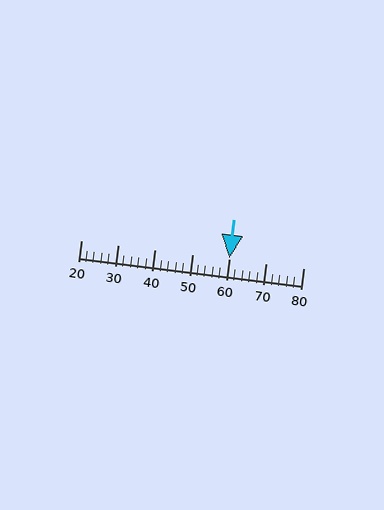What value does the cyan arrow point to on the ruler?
The cyan arrow points to approximately 60.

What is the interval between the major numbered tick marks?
The major tick marks are spaced 10 units apart.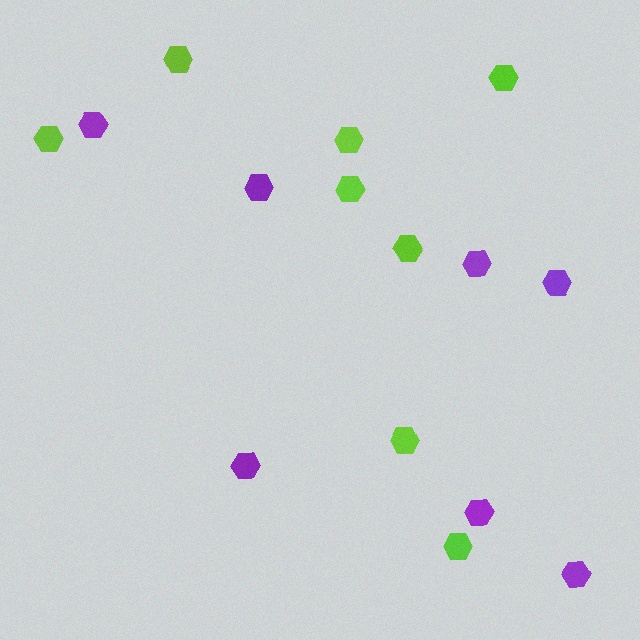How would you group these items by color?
There are 2 groups: one group of lime hexagons (8) and one group of purple hexagons (7).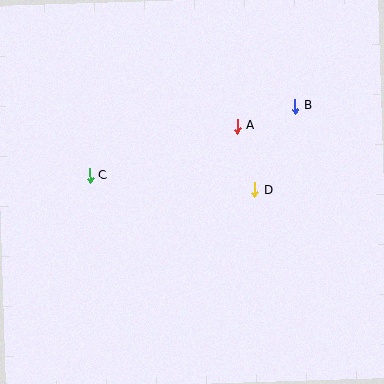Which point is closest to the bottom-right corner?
Point D is closest to the bottom-right corner.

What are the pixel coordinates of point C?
Point C is at (90, 176).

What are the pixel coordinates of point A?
Point A is at (237, 126).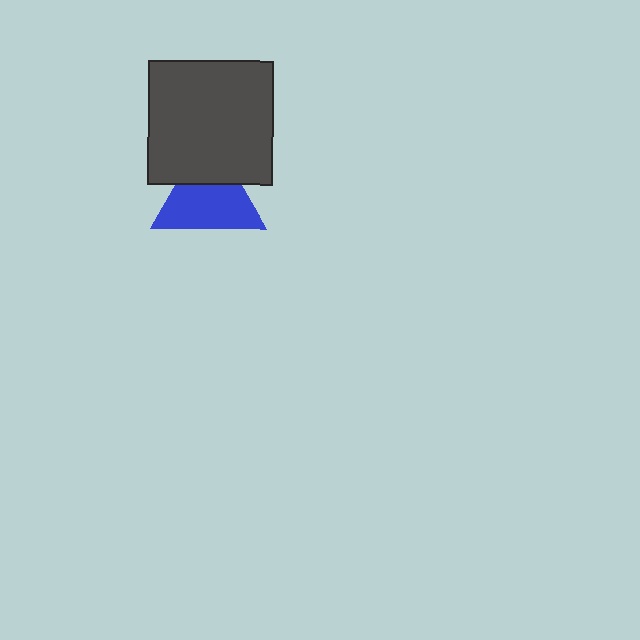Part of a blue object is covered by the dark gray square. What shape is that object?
It is a triangle.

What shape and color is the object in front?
The object in front is a dark gray square.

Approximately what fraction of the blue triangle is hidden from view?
Roughly 32% of the blue triangle is hidden behind the dark gray square.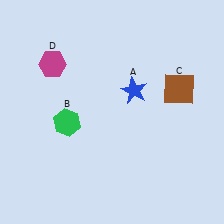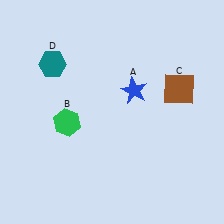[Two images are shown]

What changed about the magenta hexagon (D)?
In Image 1, D is magenta. In Image 2, it changed to teal.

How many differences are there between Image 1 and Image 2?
There is 1 difference between the two images.